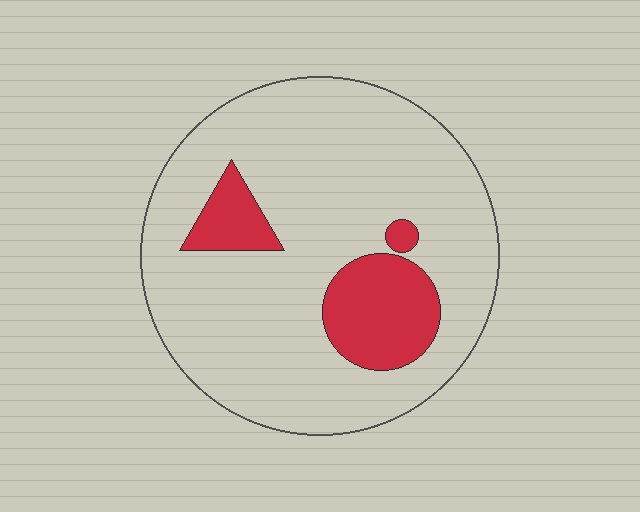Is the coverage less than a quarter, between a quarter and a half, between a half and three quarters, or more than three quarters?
Less than a quarter.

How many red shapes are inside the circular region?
3.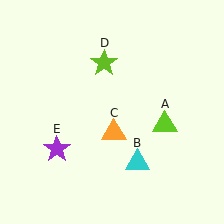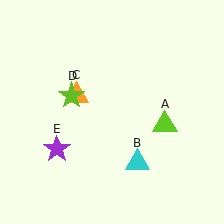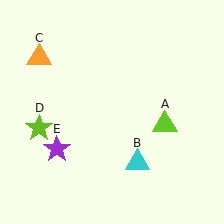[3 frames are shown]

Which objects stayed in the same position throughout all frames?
Lime triangle (object A) and cyan triangle (object B) and purple star (object E) remained stationary.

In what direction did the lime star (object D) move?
The lime star (object D) moved down and to the left.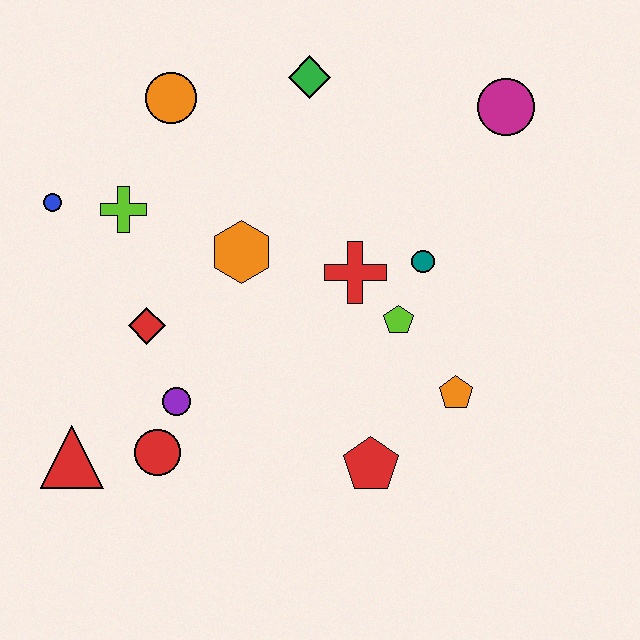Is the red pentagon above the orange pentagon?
No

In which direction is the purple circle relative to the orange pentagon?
The purple circle is to the left of the orange pentagon.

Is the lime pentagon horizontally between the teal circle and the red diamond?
Yes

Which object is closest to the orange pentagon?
The lime pentagon is closest to the orange pentagon.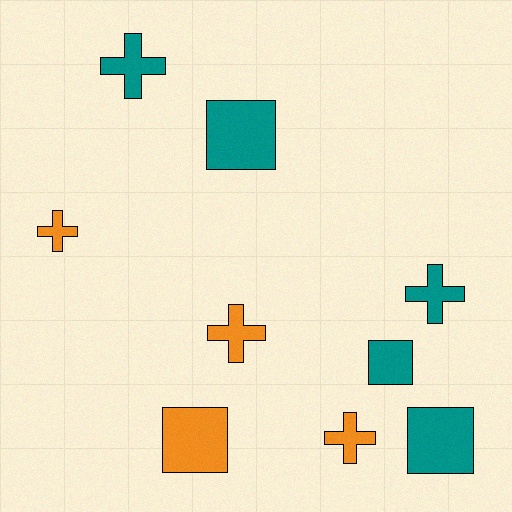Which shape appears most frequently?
Cross, with 5 objects.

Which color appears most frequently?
Teal, with 5 objects.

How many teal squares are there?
There are 3 teal squares.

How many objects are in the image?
There are 9 objects.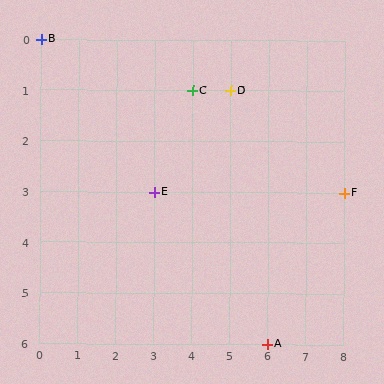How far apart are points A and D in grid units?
Points A and D are 1 column and 5 rows apart (about 5.1 grid units diagonally).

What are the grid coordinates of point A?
Point A is at grid coordinates (6, 6).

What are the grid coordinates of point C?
Point C is at grid coordinates (4, 1).